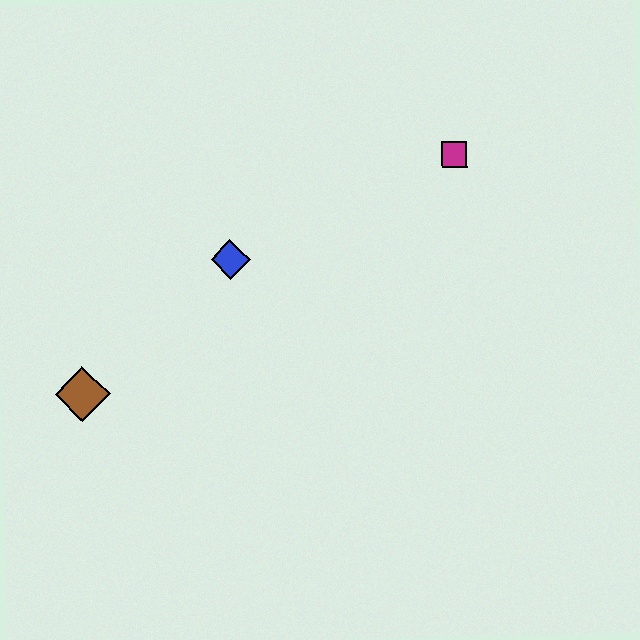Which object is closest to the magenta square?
The blue diamond is closest to the magenta square.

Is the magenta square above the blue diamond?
Yes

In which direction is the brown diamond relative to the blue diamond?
The brown diamond is to the left of the blue diamond.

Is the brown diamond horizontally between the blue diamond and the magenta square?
No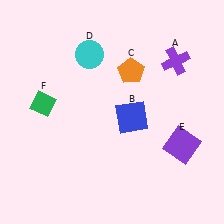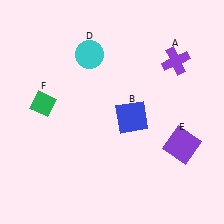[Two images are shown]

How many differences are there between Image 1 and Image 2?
There is 1 difference between the two images.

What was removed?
The orange pentagon (C) was removed in Image 2.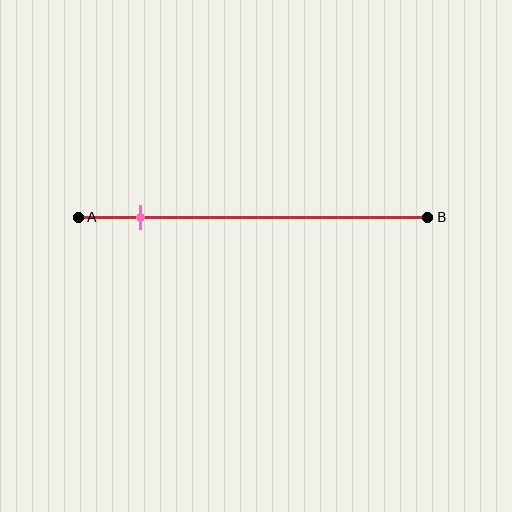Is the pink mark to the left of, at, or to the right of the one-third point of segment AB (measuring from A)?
The pink mark is to the left of the one-third point of segment AB.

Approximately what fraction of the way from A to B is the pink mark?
The pink mark is approximately 20% of the way from A to B.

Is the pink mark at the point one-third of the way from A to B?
No, the mark is at about 20% from A, not at the 33% one-third point.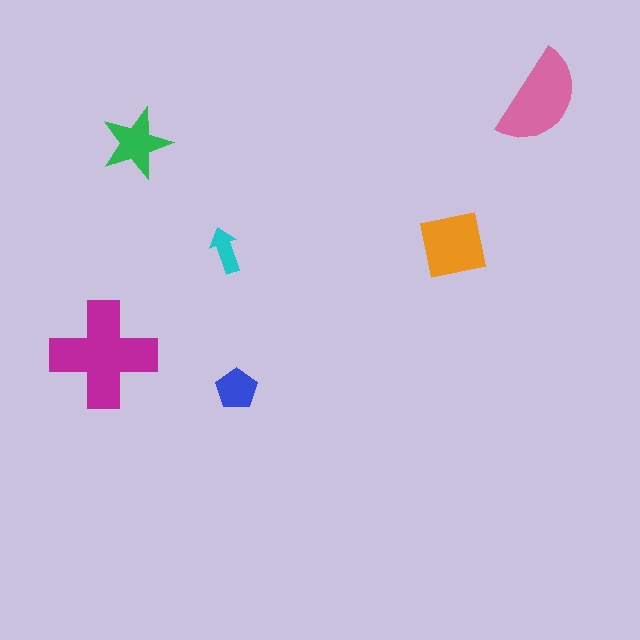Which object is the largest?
The magenta cross.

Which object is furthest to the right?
The pink semicircle is rightmost.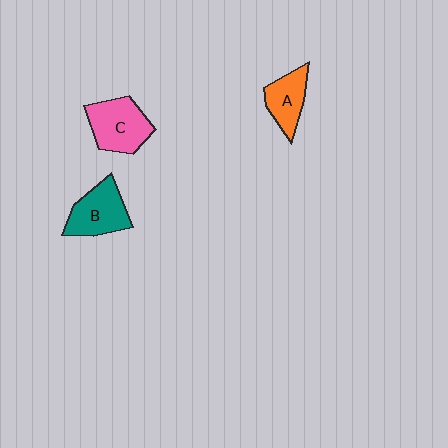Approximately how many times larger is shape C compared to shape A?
Approximately 1.4 times.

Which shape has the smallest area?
Shape A (orange).